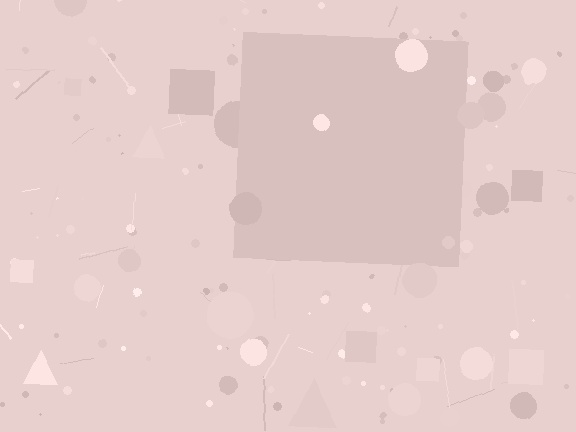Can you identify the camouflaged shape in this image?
The camouflaged shape is a square.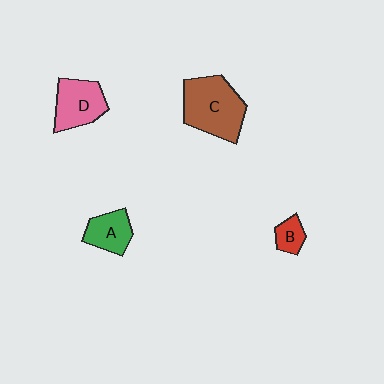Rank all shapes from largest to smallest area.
From largest to smallest: C (brown), D (pink), A (green), B (red).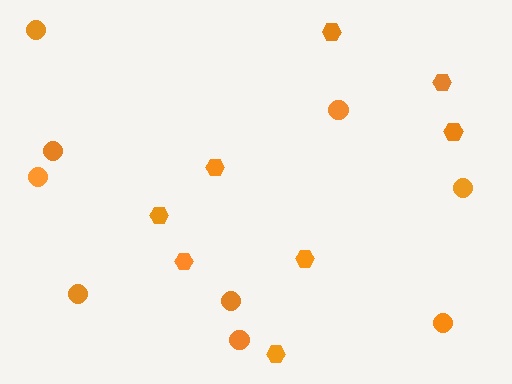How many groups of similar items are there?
There are 2 groups: one group of hexagons (8) and one group of circles (9).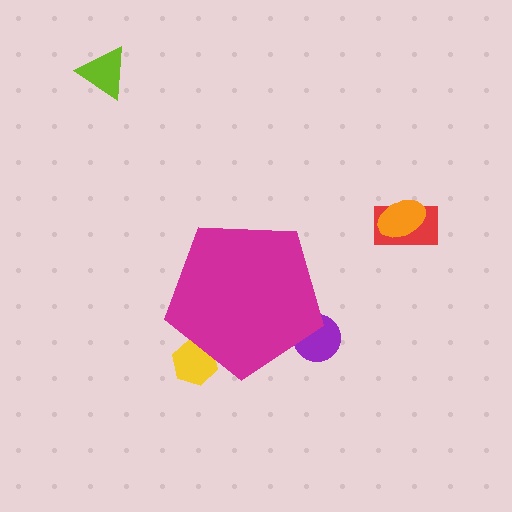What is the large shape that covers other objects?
A magenta pentagon.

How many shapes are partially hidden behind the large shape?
2 shapes are partially hidden.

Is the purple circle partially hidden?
Yes, the purple circle is partially hidden behind the magenta pentagon.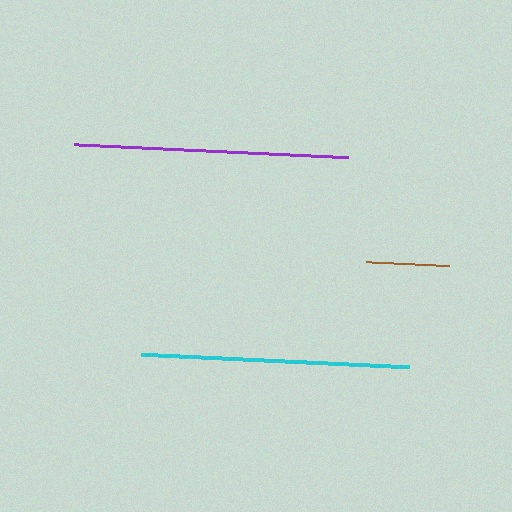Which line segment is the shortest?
The brown line is the shortest at approximately 83 pixels.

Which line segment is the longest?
The purple line is the longest at approximately 273 pixels.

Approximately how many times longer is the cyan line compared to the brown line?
The cyan line is approximately 3.2 times the length of the brown line.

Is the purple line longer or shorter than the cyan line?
The purple line is longer than the cyan line.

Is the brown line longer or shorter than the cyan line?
The cyan line is longer than the brown line.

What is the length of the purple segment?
The purple segment is approximately 273 pixels long.